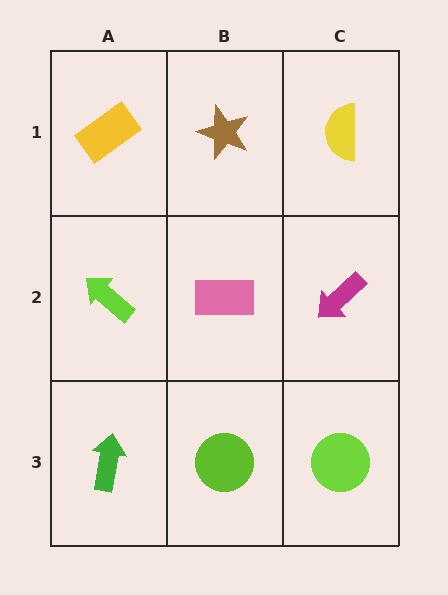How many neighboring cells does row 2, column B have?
4.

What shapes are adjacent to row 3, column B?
A pink rectangle (row 2, column B), a green arrow (row 3, column A), a lime circle (row 3, column C).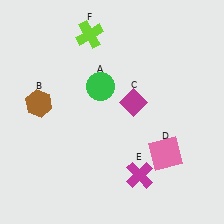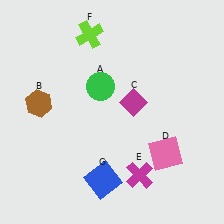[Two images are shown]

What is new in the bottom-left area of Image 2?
A blue square (G) was added in the bottom-left area of Image 2.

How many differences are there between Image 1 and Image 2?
There is 1 difference between the two images.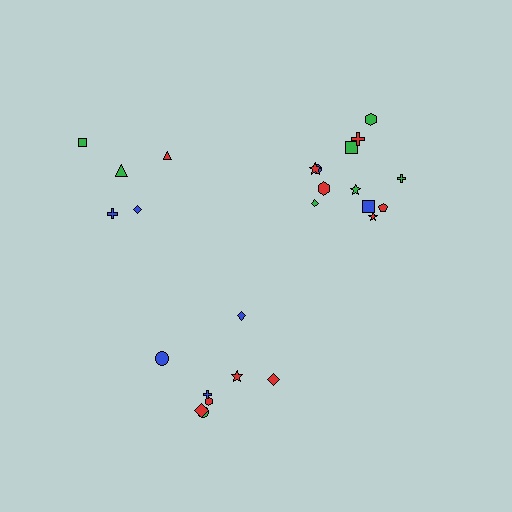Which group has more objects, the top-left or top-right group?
The top-right group.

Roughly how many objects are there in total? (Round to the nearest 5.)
Roughly 25 objects in total.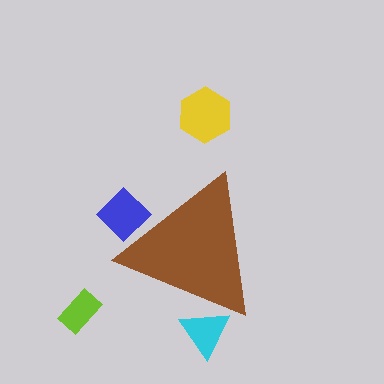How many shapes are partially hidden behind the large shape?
2 shapes are partially hidden.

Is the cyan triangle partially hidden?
Yes, the cyan triangle is partially hidden behind the brown triangle.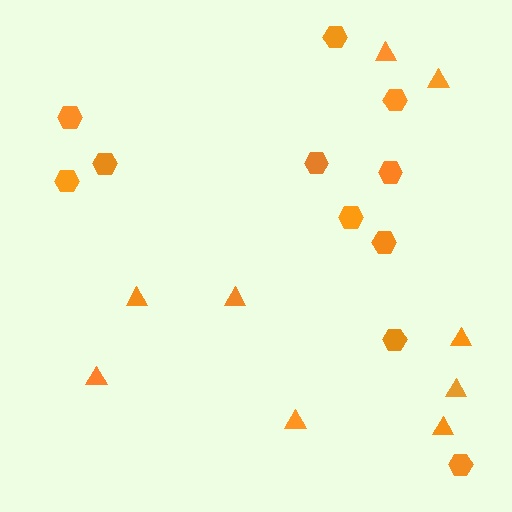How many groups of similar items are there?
There are 2 groups: one group of hexagons (11) and one group of triangles (9).